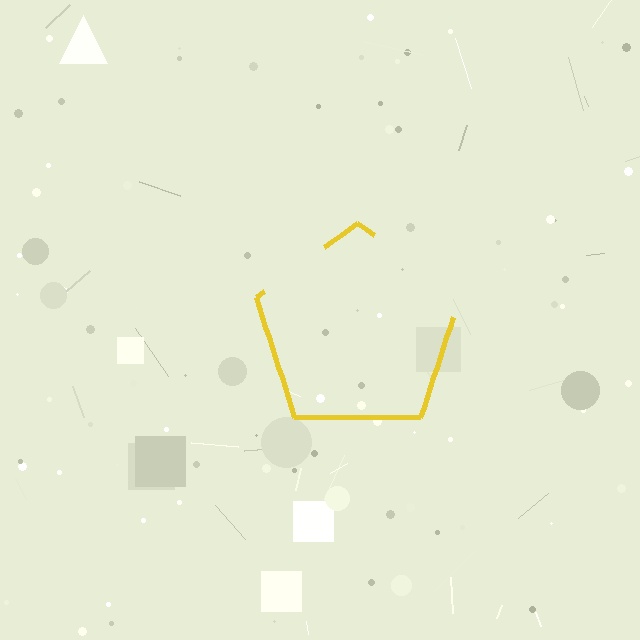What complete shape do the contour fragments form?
The contour fragments form a pentagon.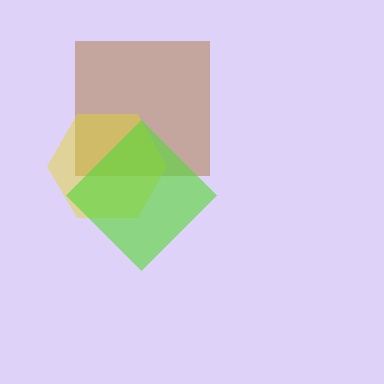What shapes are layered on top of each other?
The layered shapes are: a brown square, a yellow hexagon, a lime diamond.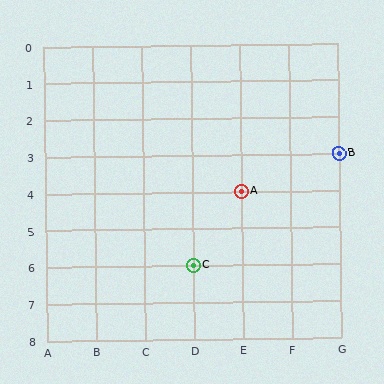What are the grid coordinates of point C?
Point C is at grid coordinates (D, 6).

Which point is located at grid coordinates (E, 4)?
Point A is at (E, 4).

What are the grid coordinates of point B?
Point B is at grid coordinates (G, 3).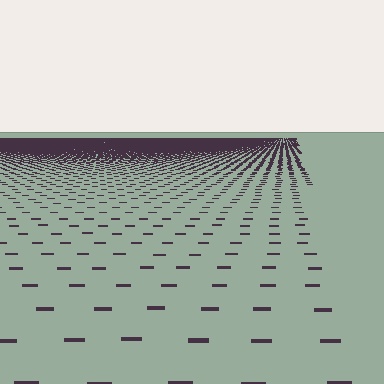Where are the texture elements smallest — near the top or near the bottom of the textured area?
Near the top.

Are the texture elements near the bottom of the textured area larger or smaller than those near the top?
Larger. Near the bottom, elements are closer to the viewer and appear at a bigger on-screen size.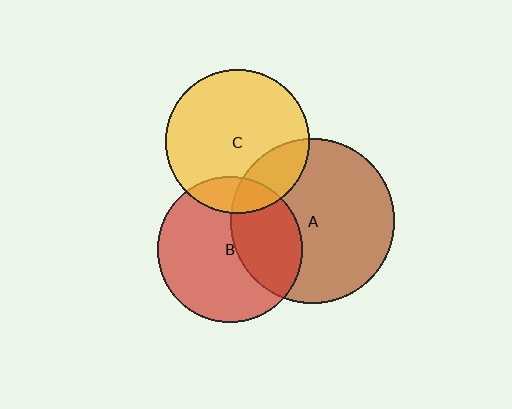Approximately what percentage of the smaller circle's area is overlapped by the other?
Approximately 15%.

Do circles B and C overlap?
Yes.